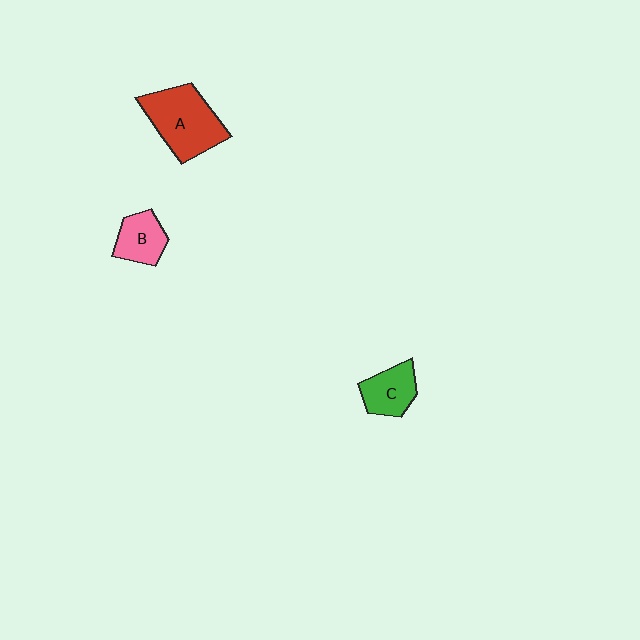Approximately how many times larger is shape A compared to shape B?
Approximately 2.0 times.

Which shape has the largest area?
Shape A (red).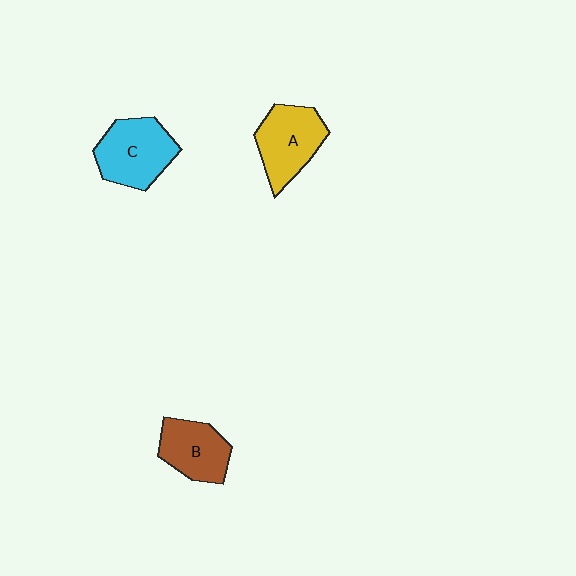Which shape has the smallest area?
Shape B (brown).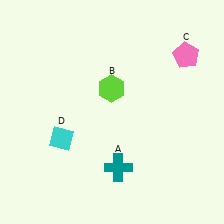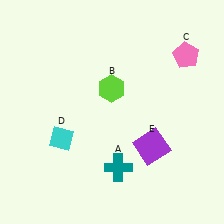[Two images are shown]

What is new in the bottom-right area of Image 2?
A purple square (E) was added in the bottom-right area of Image 2.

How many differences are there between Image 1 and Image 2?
There is 1 difference between the two images.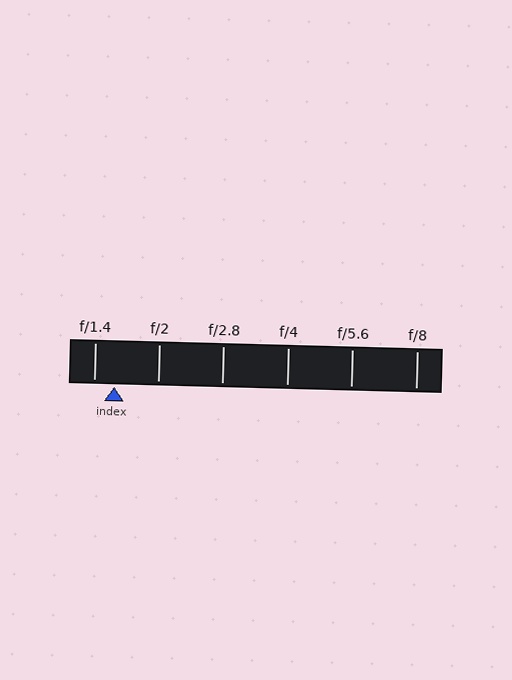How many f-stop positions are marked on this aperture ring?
There are 6 f-stop positions marked.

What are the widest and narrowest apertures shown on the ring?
The widest aperture shown is f/1.4 and the narrowest is f/8.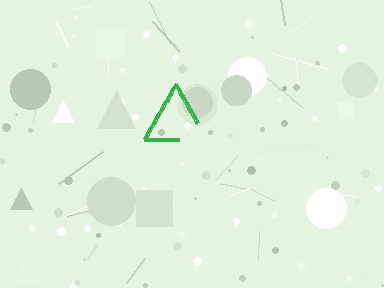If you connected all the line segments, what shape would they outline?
They would outline a triangle.